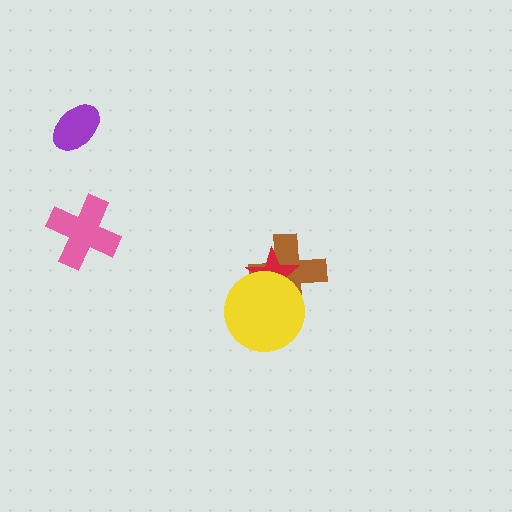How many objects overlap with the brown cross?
2 objects overlap with the brown cross.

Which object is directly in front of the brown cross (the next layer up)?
The red star is directly in front of the brown cross.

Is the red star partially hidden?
Yes, it is partially covered by another shape.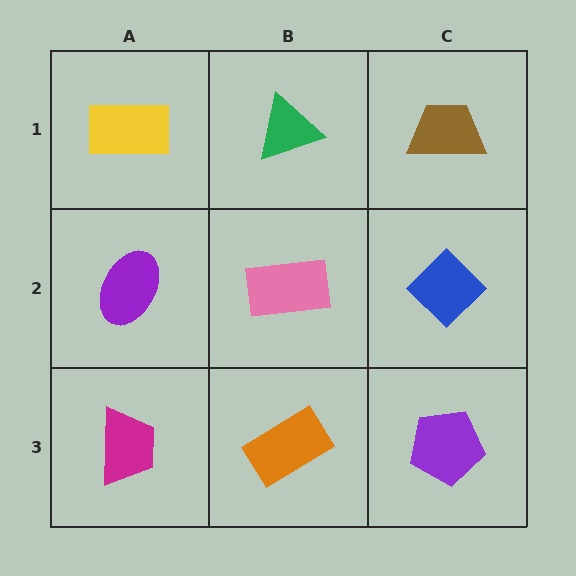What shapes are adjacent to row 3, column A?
A purple ellipse (row 2, column A), an orange rectangle (row 3, column B).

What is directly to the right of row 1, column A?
A green triangle.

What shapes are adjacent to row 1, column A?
A purple ellipse (row 2, column A), a green triangle (row 1, column B).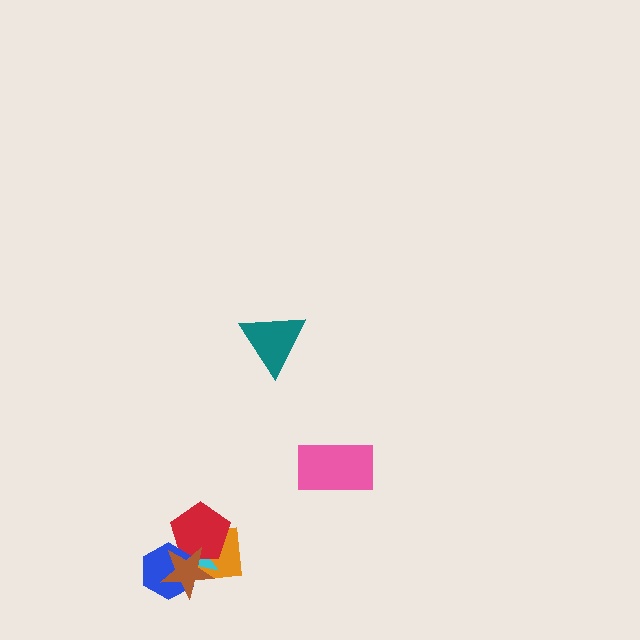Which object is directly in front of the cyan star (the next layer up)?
The red pentagon is directly in front of the cyan star.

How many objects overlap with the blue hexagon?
4 objects overlap with the blue hexagon.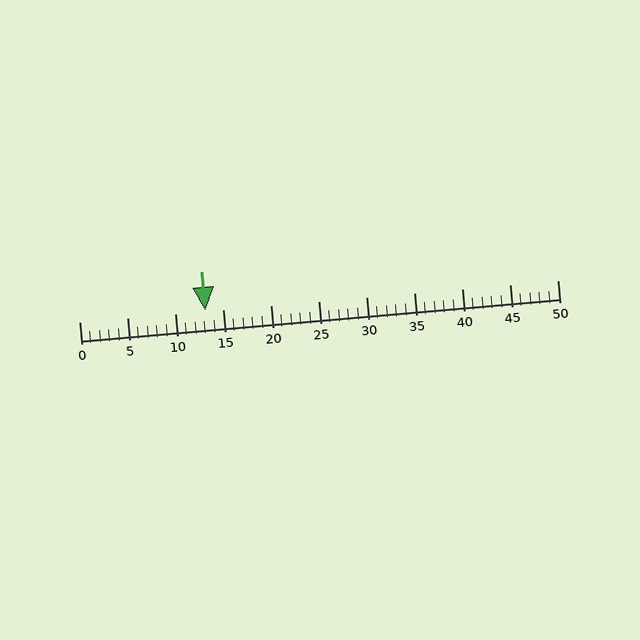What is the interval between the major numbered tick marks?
The major tick marks are spaced 5 units apart.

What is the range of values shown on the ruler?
The ruler shows values from 0 to 50.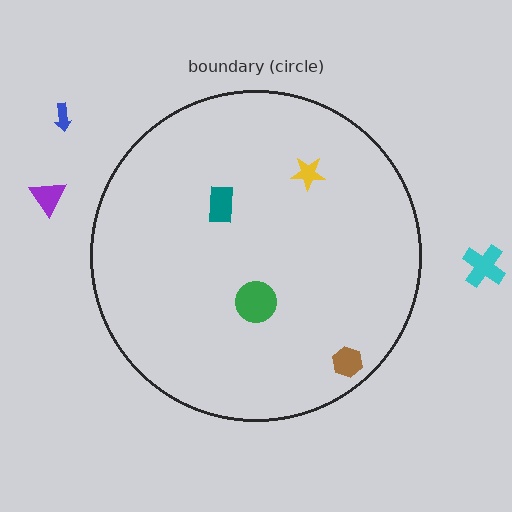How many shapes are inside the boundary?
4 inside, 3 outside.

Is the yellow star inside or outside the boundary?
Inside.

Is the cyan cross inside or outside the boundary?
Outside.